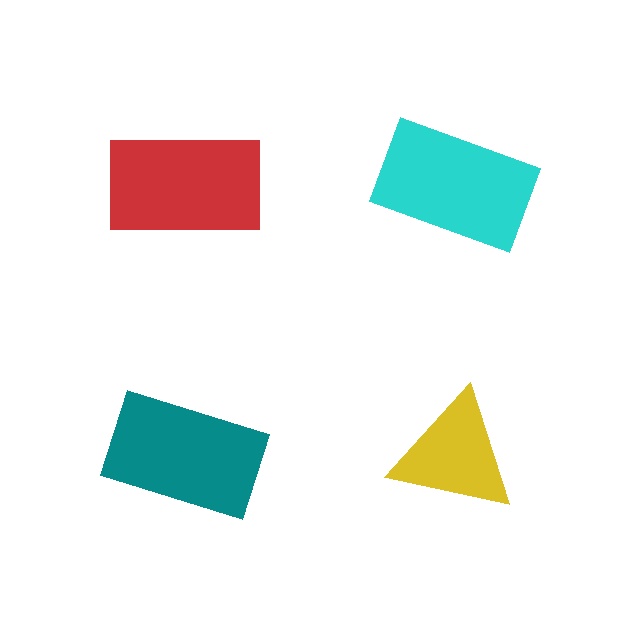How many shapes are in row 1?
2 shapes.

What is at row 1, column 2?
A cyan rectangle.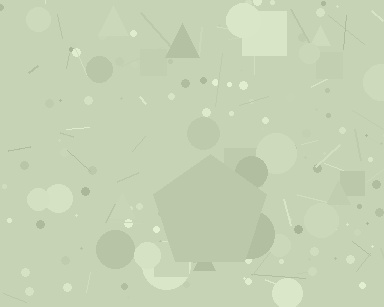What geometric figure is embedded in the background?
A pentagon is embedded in the background.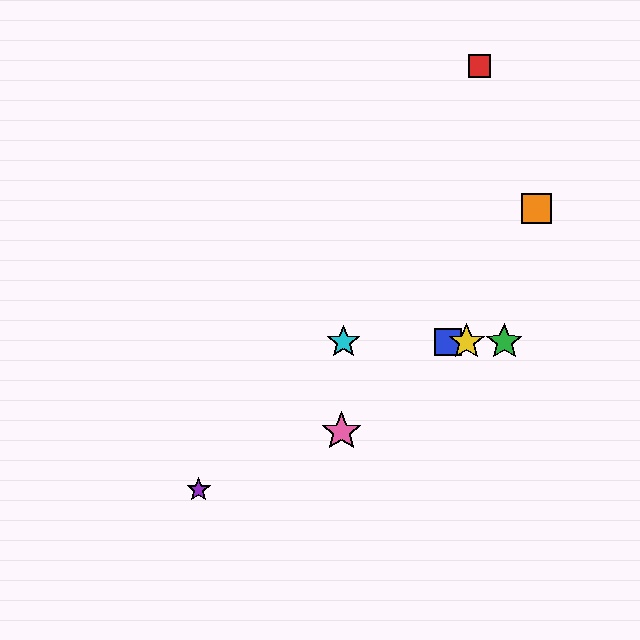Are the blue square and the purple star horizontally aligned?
No, the blue square is at y≈342 and the purple star is at y≈490.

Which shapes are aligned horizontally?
The blue square, the green star, the yellow star, the cyan star are aligned horizontally.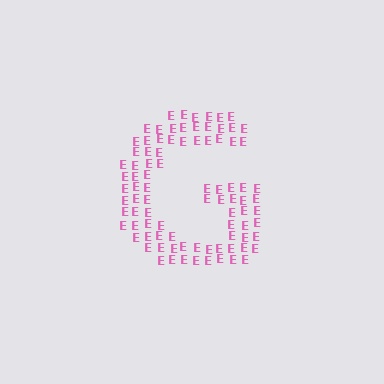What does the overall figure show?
The overall figure shows the letter G.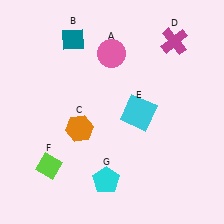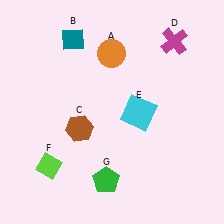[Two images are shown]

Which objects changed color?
A changed from pink to orange. C changed from orange to brown. G changed from cyan to green.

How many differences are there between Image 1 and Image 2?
There are 3 differences between the two images.